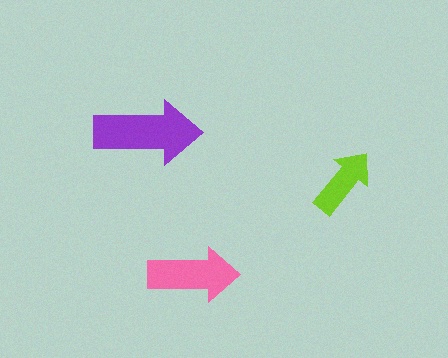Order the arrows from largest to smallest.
the purple one, the pink one, the lime one.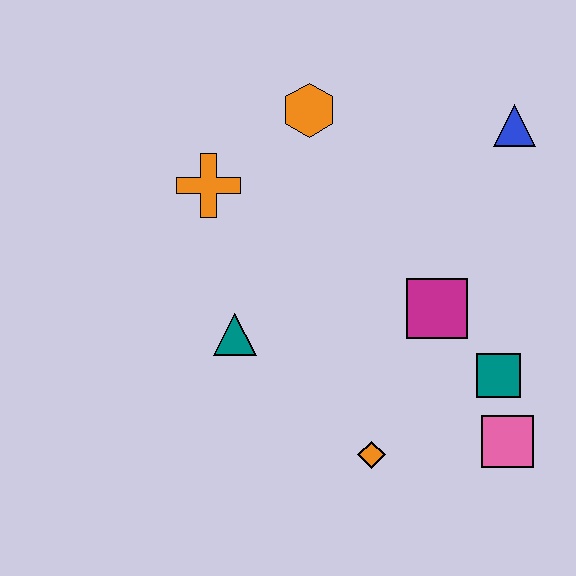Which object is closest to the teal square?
The pink square is closest to the teal square.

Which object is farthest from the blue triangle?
The orange diamond is farthest from the blue triangle.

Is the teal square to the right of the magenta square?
Yes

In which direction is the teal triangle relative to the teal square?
The teal triangle is to the left of the teal square.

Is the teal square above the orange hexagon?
No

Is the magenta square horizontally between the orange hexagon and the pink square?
Yes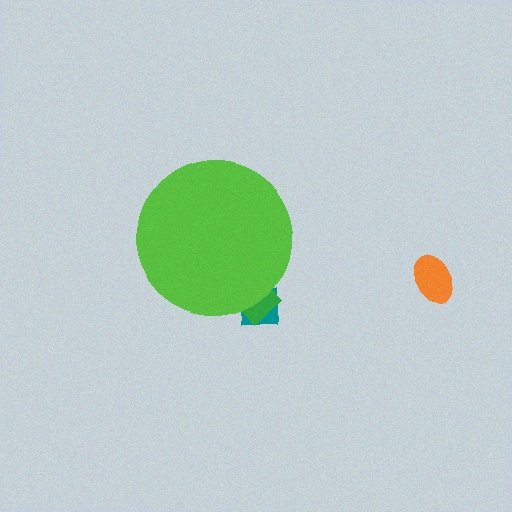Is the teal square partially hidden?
Yes, the teal square is partially hidden behind the lime circle.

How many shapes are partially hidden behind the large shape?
2 shapes are partially hidden.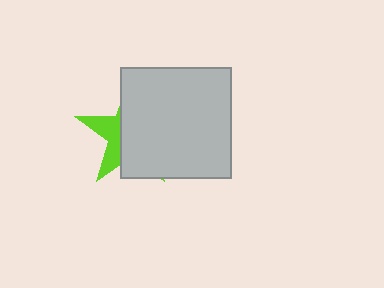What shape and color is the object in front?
The object in front is a light gray square.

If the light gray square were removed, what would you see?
You would see the complete lime star.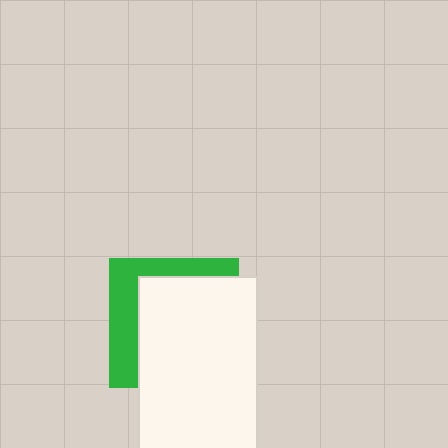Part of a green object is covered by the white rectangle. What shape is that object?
It is a square.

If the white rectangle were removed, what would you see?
You would see the complete green square.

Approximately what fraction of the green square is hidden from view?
Roughly 68% of the green square is hidden behind the white rectangle.